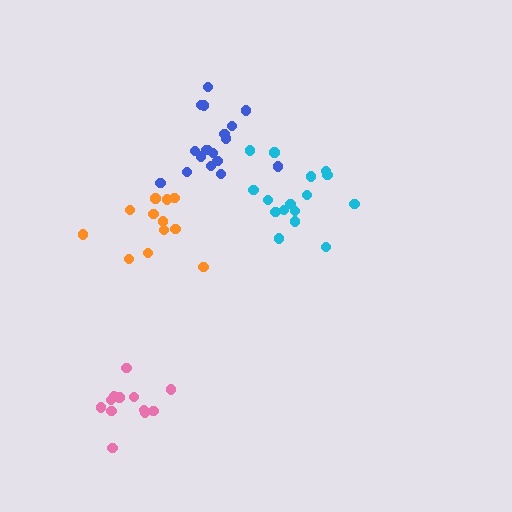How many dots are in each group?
Group 1: 18 dots, Group 2: 12 dots, Group 3: 16 dots, Group 4: 12 dots (58 total).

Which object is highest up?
The blue cluster is topmost.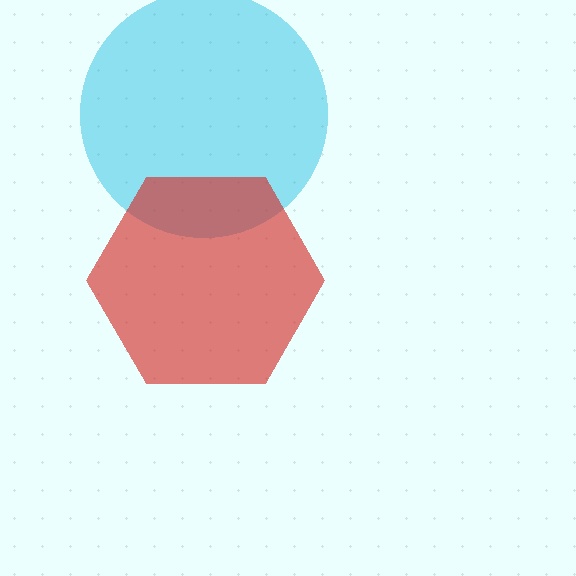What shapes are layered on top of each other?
The layered shapes are: a cyan circle, a red hexagon.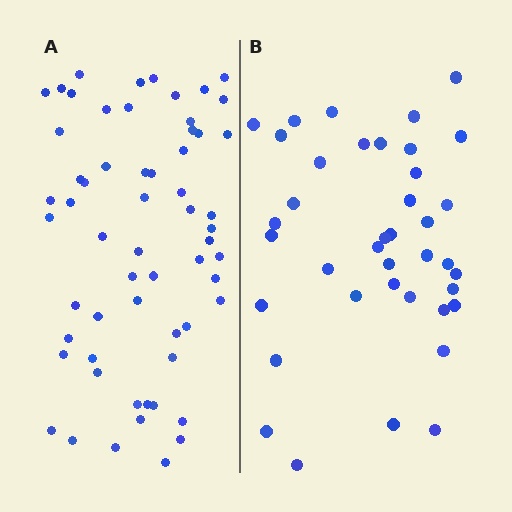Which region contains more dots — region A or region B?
Region A (the left region) has more dots.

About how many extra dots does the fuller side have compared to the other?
Region A has approximately 20 more dots than region B.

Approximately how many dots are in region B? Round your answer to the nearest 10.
About 40 dots. (The exact count is 39, which rounds to 40.)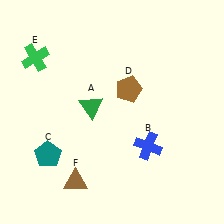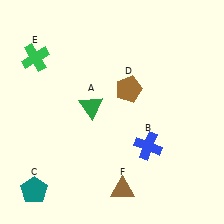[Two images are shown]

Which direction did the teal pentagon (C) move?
The teal pentagon (C) moved down.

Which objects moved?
The objects that moved are: the teal pentagon (C), the brown triangle (F).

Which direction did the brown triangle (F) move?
The brown triangle (F) moved right.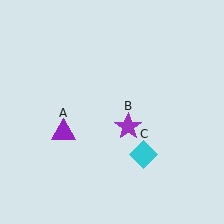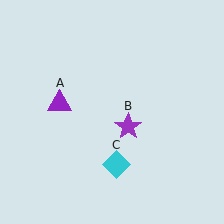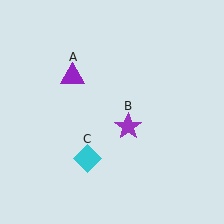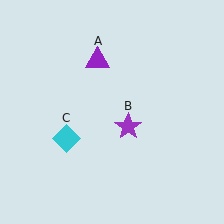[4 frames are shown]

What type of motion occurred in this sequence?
The purple triangle (object A), cyan diamond (object C) rotated clockwise around the center of the scene.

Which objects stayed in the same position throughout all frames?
Purple star (object B) remained stationary.